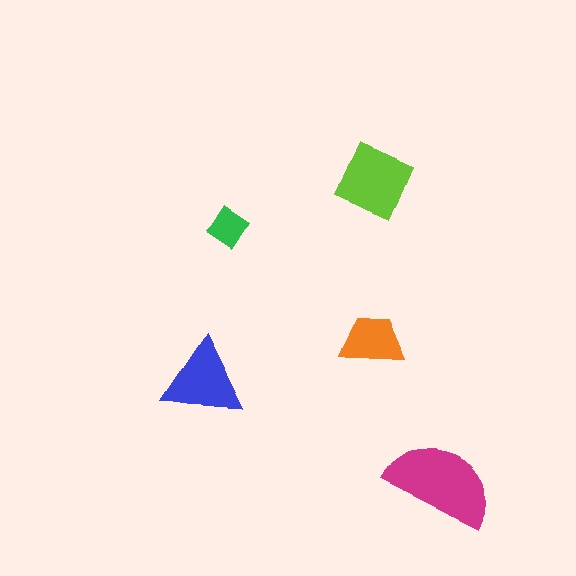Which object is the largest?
The magenta semicircle.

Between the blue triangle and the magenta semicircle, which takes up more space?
The magenta semicircle.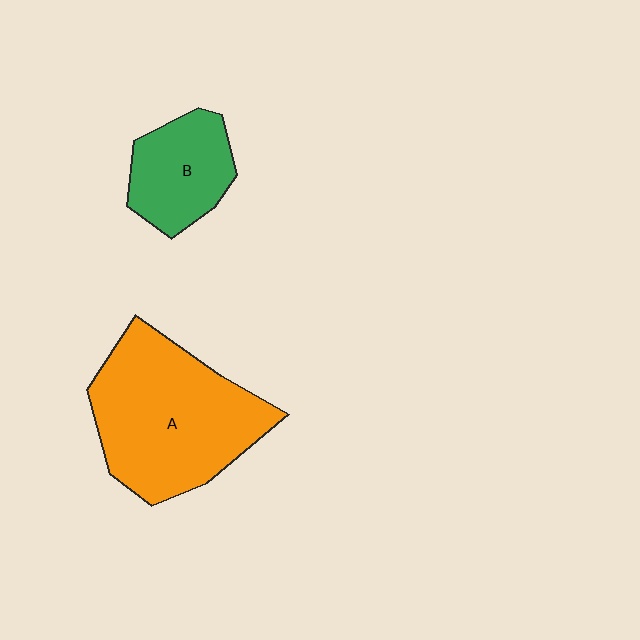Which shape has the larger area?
Shape A (orange).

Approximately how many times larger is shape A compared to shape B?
Approximately 2.1 times.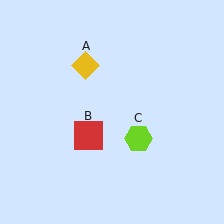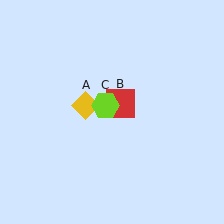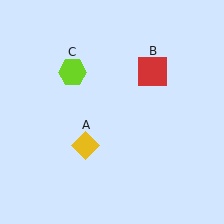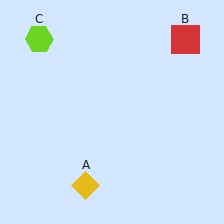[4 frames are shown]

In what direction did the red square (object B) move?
The red square (object B) moved up and to the right.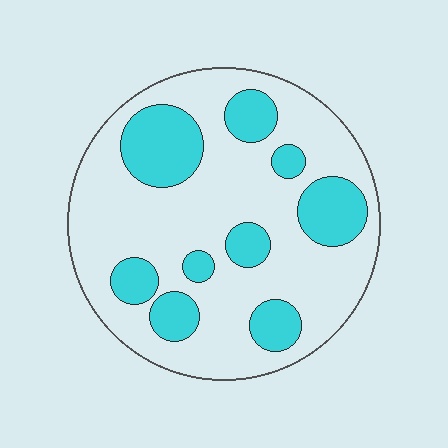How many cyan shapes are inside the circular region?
9.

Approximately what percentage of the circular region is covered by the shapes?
Approximately 30%.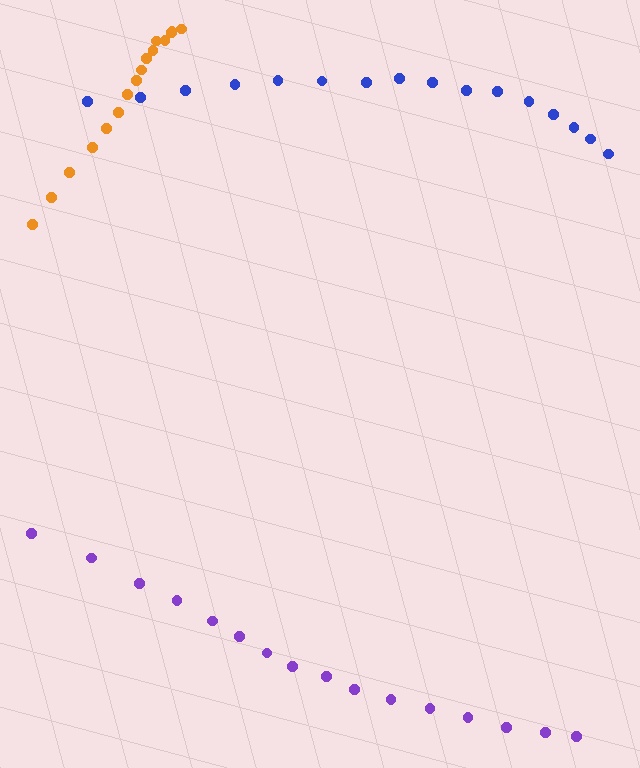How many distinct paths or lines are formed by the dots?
There are 3 distinct paths.